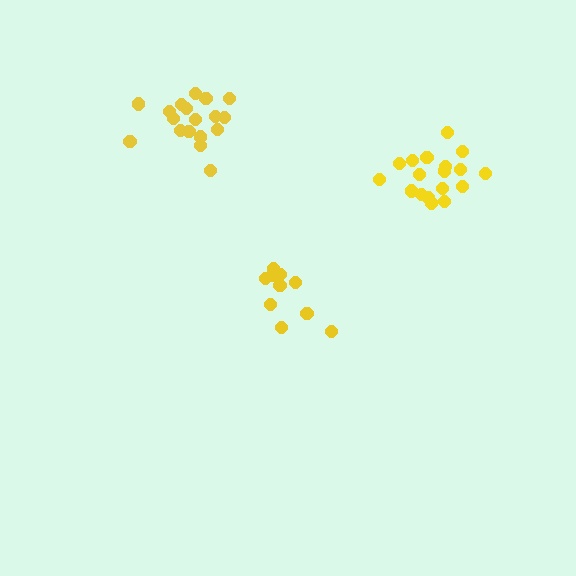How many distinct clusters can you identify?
There are 3 distinct clusters.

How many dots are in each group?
Group 1: 18 dots, Group 2: 13 dots, Group 3: 18 dots (49 total).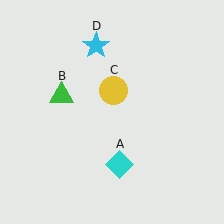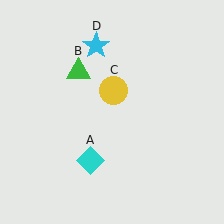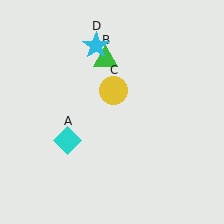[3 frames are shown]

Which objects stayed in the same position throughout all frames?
Yellow circle (object C) and cyan star (object D) remained stationary.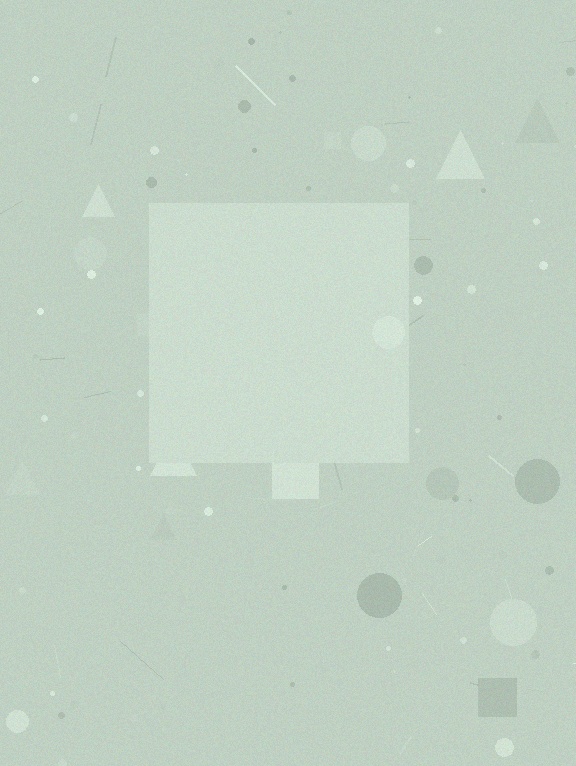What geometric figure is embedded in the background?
A square is embedded in the background.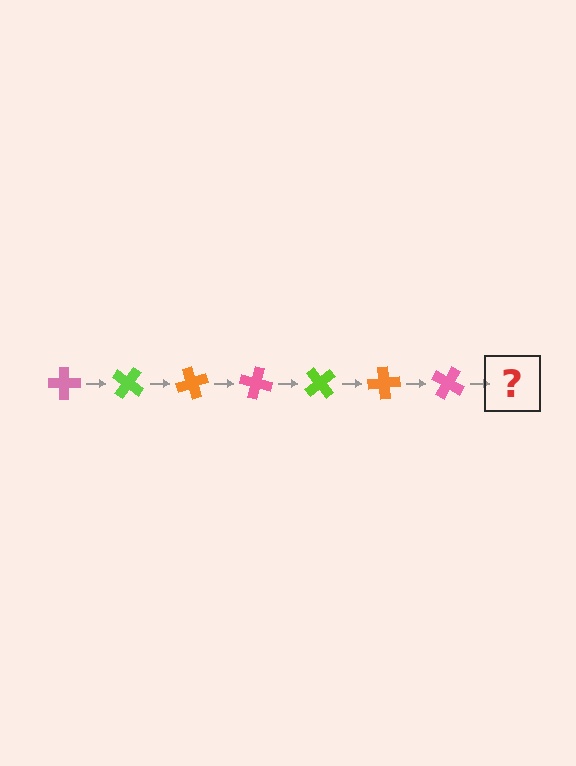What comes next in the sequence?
The next element should be a lime cross, rotated 245 degrees from the start.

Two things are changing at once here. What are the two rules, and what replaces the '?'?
The two rules are that it rotates 35 degrees each step and the color cycles through pink, lime, and orange. The '?' should be a lime cross, rotated 245 degrees from the start.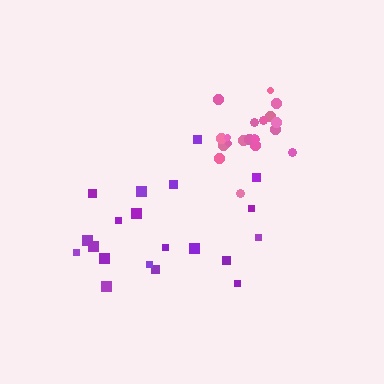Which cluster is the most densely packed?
Pink.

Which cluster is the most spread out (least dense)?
Purple.